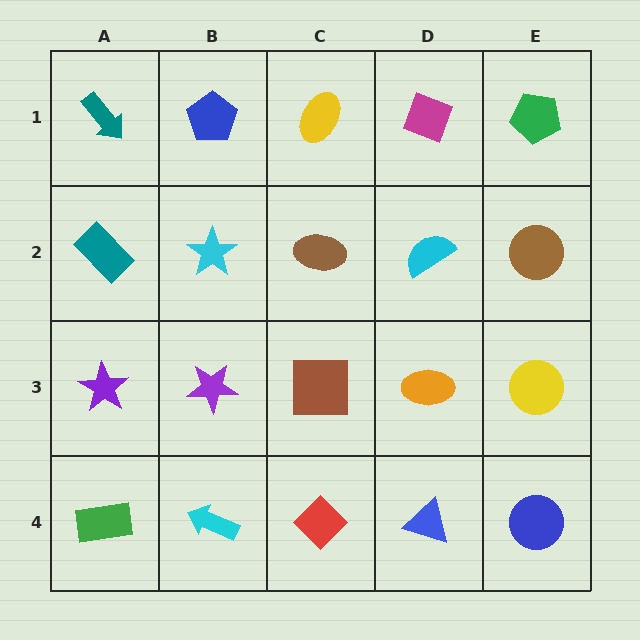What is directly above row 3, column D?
A cyan semicircle.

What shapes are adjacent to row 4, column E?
A yellow circle (row 3, column E), a blue triangle (row 4, column D).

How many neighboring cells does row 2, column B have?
4.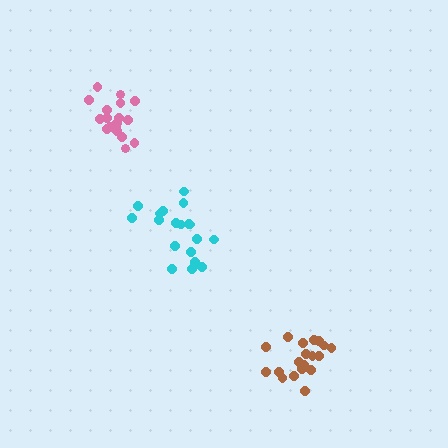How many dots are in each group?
Group 1: 18 dots, Group 2: 19 dots, Group 3: 19 dots (56 total).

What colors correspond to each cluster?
The clusters are colored: pink, cyan, brown.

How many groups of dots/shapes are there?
There are 3 groups.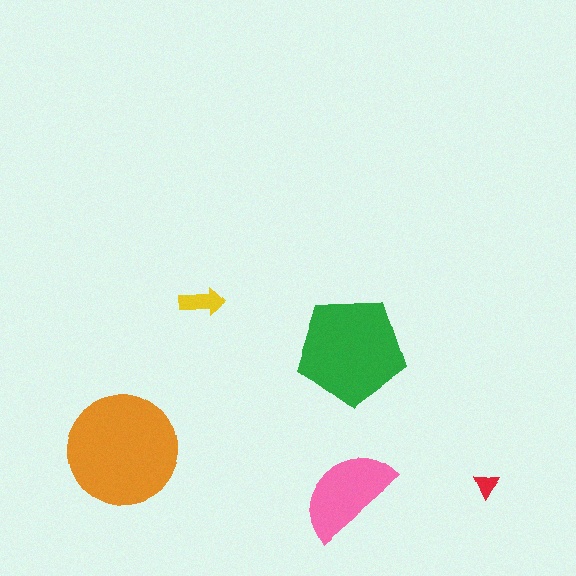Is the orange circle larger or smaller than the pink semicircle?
Larger.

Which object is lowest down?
The pink semicircle is bottommost.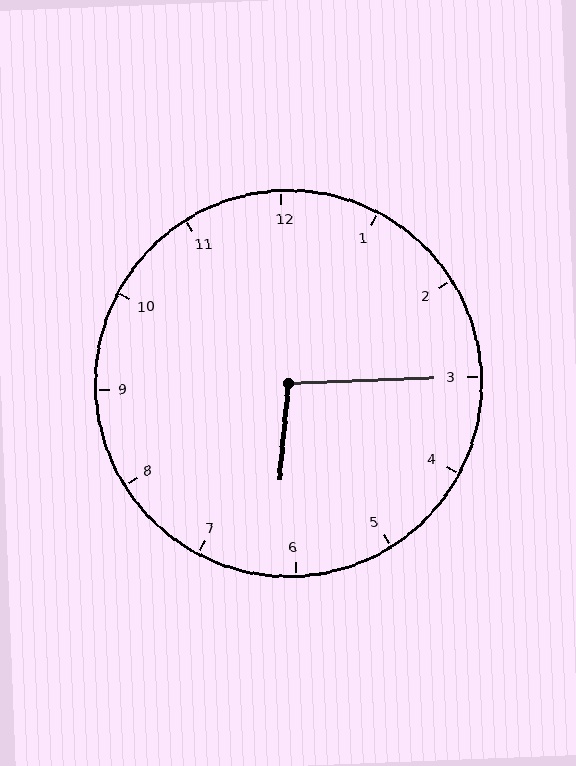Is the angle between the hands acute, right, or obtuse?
It is obtuse.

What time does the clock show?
6:15.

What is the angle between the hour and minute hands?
Approximately 98 degrees.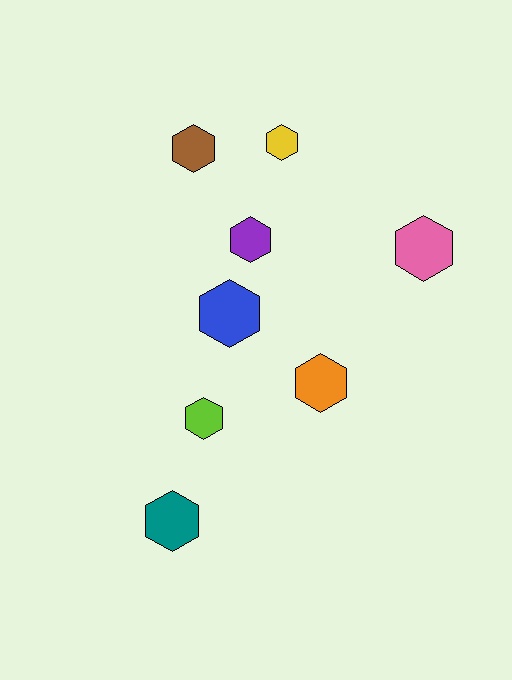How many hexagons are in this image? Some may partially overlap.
There are 8 hexagons.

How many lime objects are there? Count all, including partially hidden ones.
There is 1 lime object.